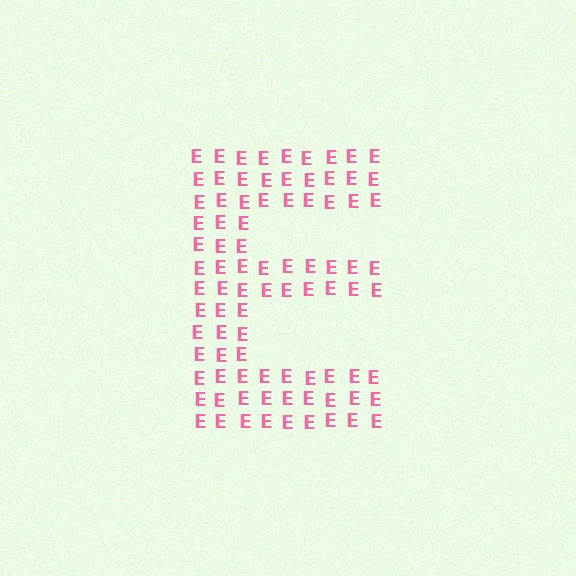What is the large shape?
The large shape is the letter E.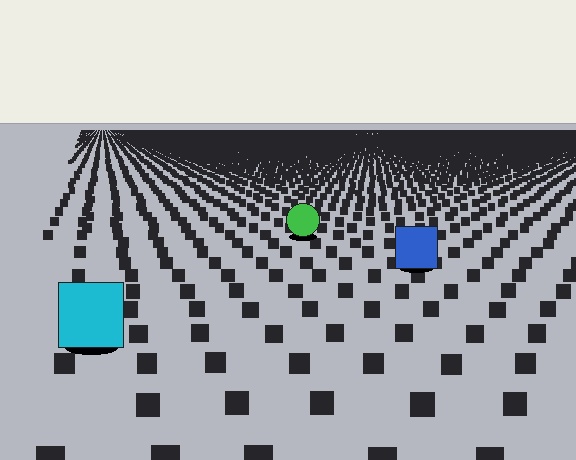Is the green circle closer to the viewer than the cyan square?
No. The cyan square is closer — you can tell from the texture gradient: the ground texture is coarser near it.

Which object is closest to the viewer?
The cyan square is closest. The texture marks near it are larger and more spread out.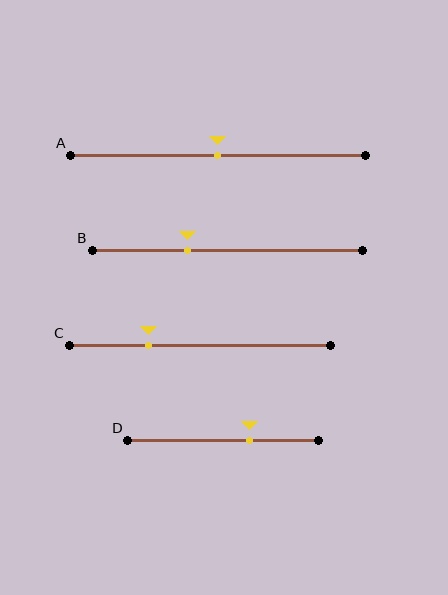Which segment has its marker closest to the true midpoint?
Segment A has its marker closest to the true midpoint.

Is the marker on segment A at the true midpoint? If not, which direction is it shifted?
Yes, the marker on segment A is at the true midpoint.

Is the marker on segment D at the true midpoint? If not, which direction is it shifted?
No, the marker on segment D is shifted to the right by about 14% of the segment length.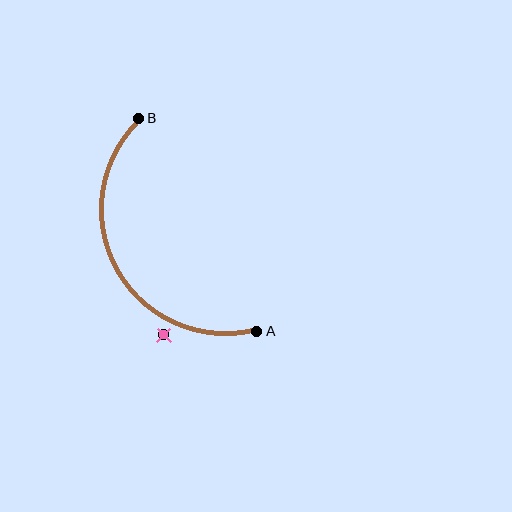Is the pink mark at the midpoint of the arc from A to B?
No — the pink mark does not lie on the arc at all. It sits slightly outside the curve.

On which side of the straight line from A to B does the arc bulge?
The arc bulges to the left of the straight line connecting A and B.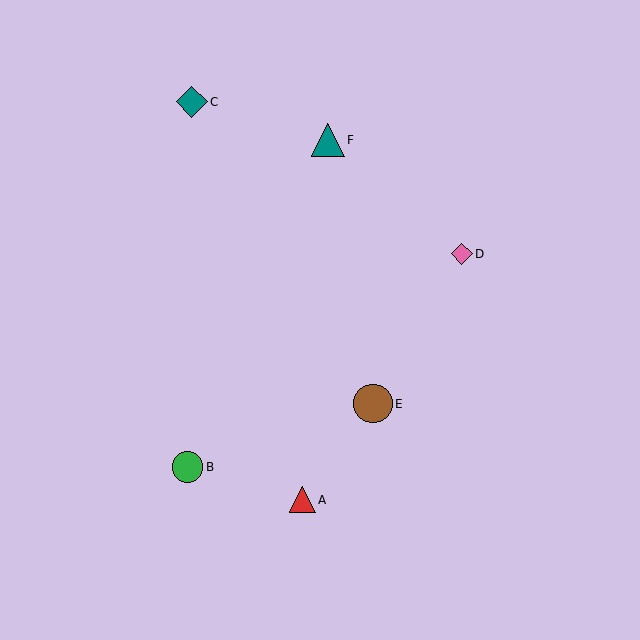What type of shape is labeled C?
Shape C is a teal diamond.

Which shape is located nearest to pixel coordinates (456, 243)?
The pink diamond (labeled D) at (462, 254) is nearest to that location.